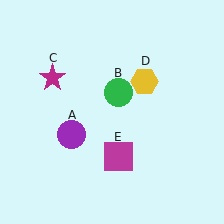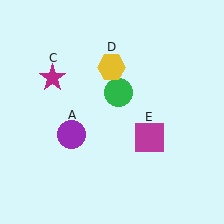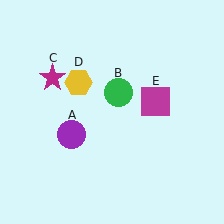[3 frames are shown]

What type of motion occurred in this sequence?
The yellow hexagon (object D), magenta square (object E) rotated counterclockwise around the center of the scene.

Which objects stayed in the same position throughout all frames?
Purple circle (object A) and green circle (object B) and magenta star (object C) remained stationary.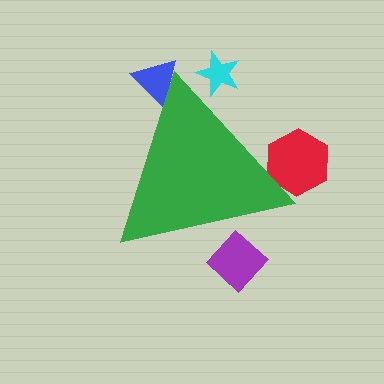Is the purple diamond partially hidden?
Yes, the purple diamond is partially hidden behind the green triangle.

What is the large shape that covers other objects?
A green triangle.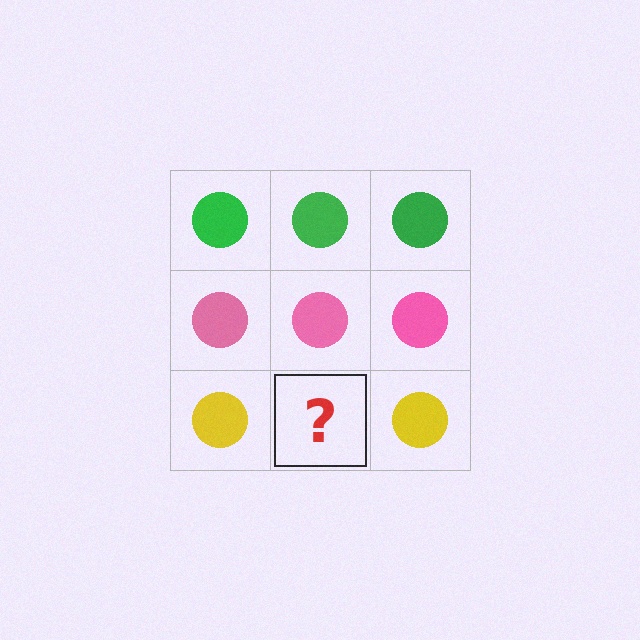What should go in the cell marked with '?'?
The missing cell should contain a yellow circle.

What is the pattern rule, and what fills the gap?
The rule is that each row has a consistent color. The gap should be filled with a yellow circle.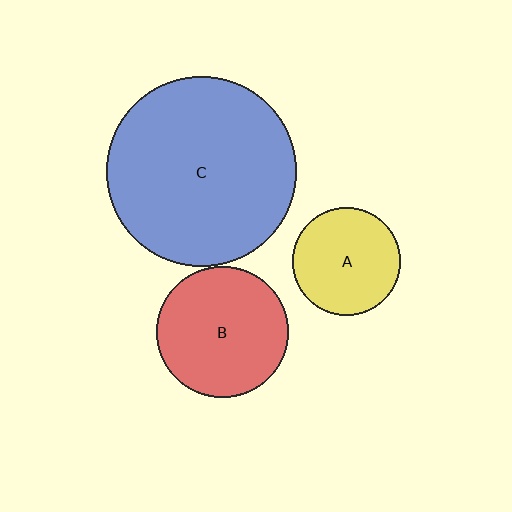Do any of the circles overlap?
No, none of the circles overlap.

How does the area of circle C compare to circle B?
Approximately 2.1 times.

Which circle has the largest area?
Circle C (blue).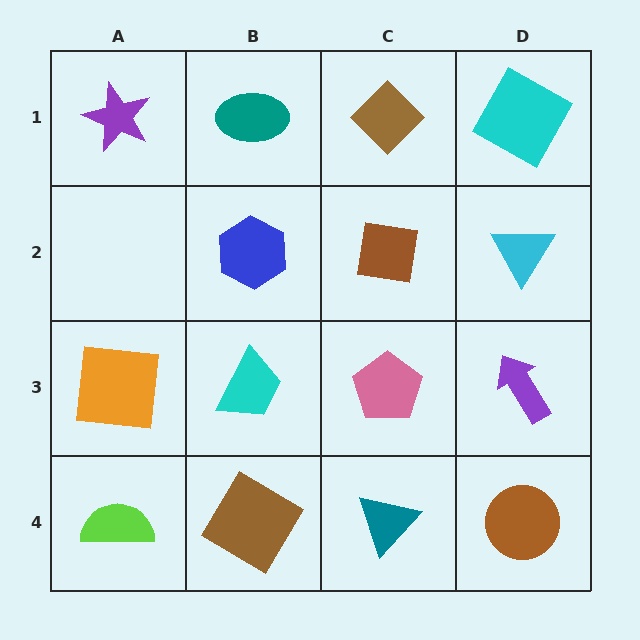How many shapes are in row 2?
3 shapes.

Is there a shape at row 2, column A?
No, that cell is empty.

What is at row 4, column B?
A brown diamond.